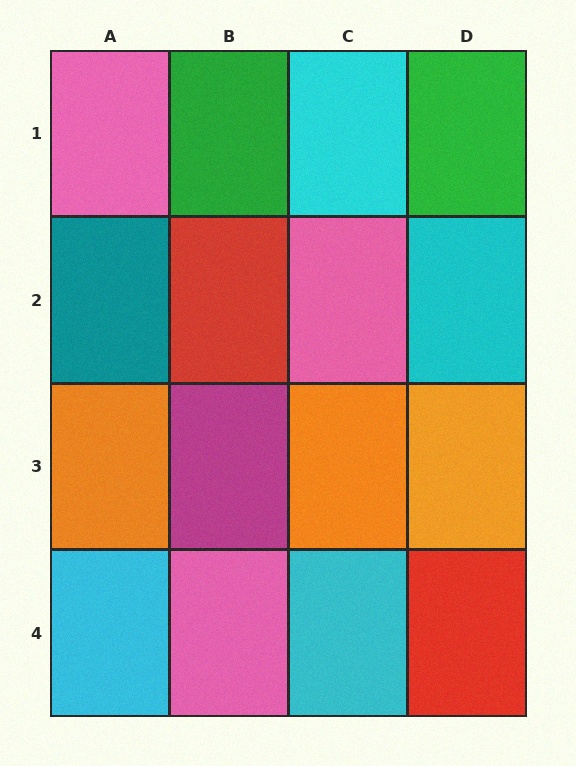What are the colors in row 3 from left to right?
Orange, magenta, orange, orange.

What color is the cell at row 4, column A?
Cyan.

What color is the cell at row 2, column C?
Pink.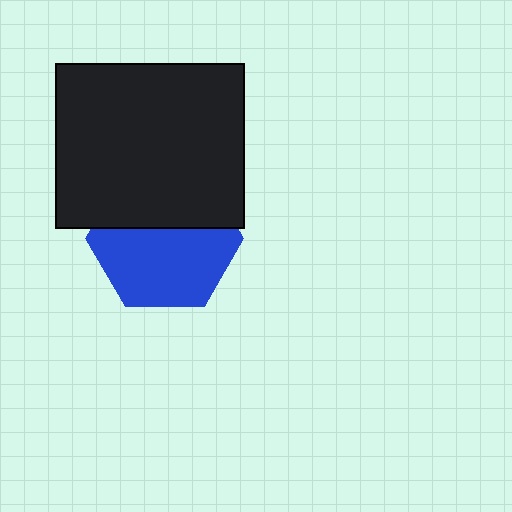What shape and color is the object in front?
The object in front is a black rectangle.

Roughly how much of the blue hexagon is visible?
About half of it is visible (roughly 58%).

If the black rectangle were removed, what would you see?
You would see the complete blue hexagon.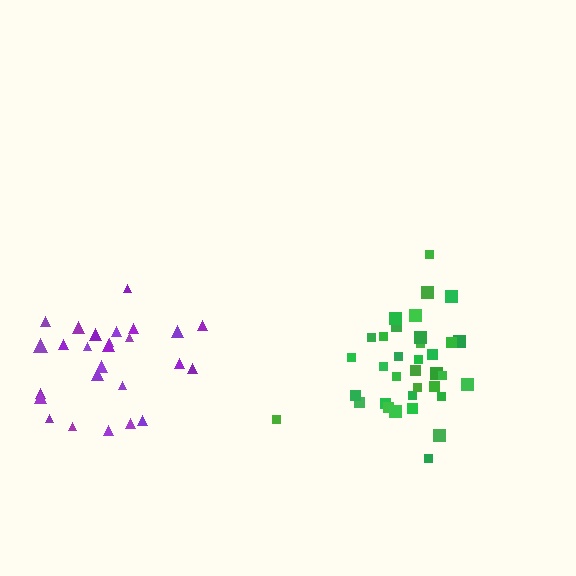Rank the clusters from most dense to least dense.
green, purple.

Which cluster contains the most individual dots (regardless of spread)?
Green (35).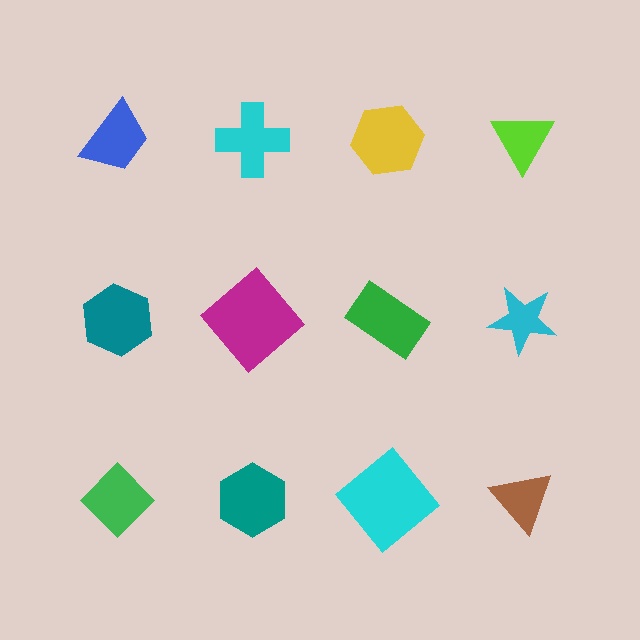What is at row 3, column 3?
A cyan diamond.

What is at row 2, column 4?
A cyan star.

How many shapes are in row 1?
4 shapes.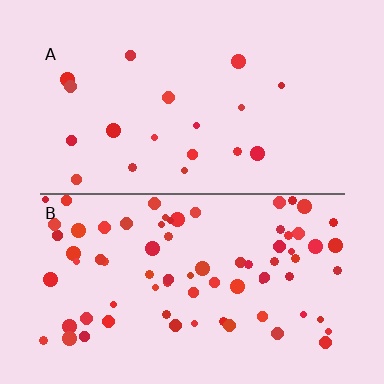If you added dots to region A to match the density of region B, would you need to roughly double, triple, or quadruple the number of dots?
Approximately quadruple.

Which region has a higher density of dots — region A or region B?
B (the bottom).